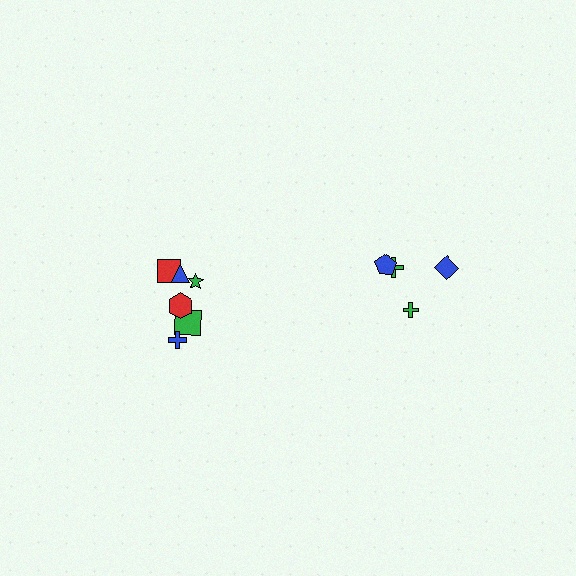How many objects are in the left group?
There are 6 objects.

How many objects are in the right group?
There are 4 objects.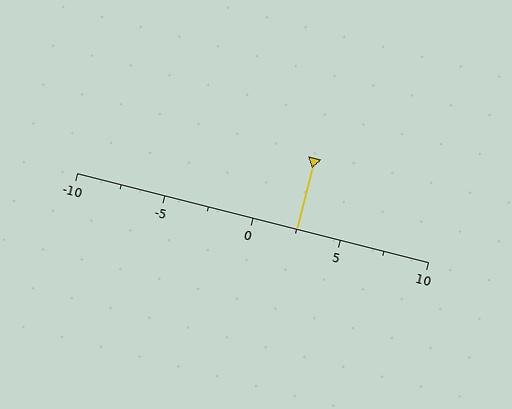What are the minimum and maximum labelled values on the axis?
The axis runs from -10 to 10.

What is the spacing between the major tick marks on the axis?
The major ticks are spaced 5 apart.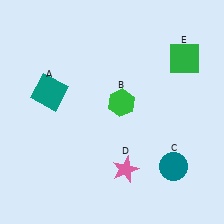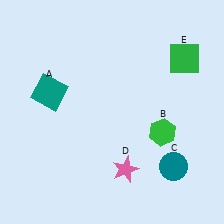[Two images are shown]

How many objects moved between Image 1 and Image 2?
1 object moved between the two images.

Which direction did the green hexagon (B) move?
The green hexagon (B) moved right.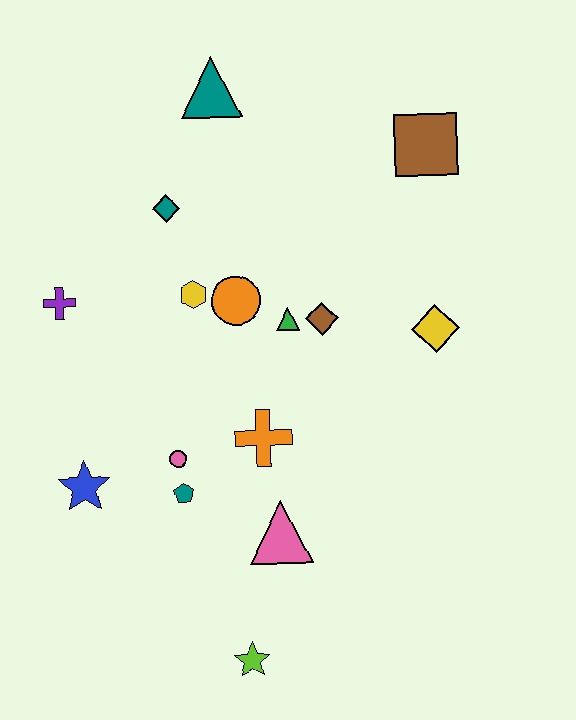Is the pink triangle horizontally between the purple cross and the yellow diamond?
Yes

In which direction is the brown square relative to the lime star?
The brown square is above the lime star.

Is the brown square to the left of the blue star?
No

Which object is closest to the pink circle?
The teal pentagon is closest to the pink circle.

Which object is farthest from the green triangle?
The lime star is farthest from the green triangle.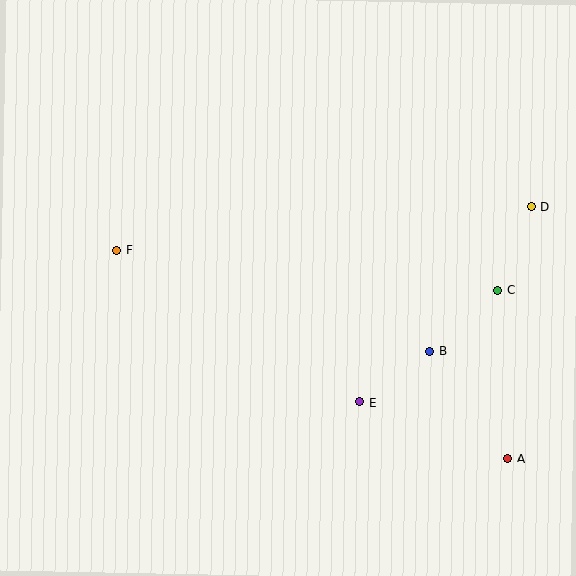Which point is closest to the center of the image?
Point E at (360, 402) is closest to the center.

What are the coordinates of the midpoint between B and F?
The midpoint between B and F is at (273, 300).